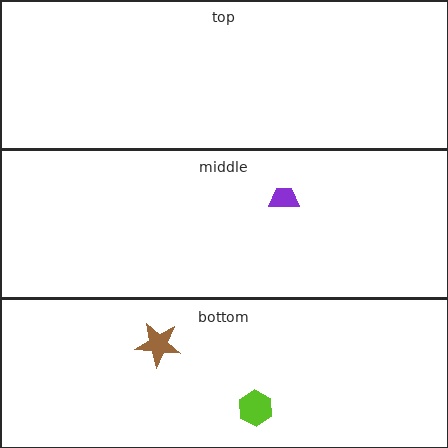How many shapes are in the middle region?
1.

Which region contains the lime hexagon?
The bottom region.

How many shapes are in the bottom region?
2.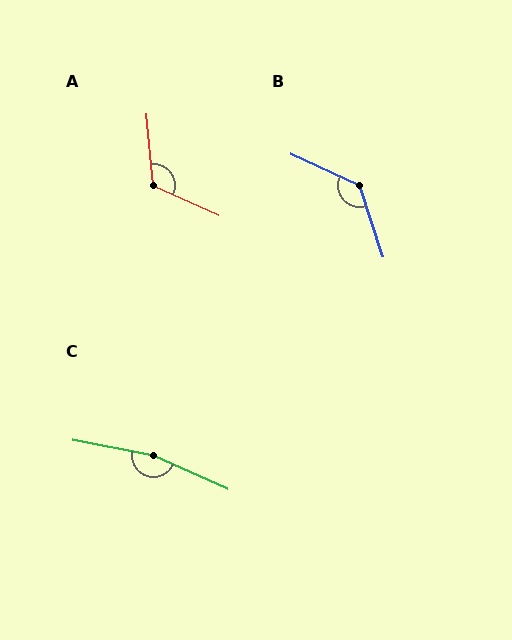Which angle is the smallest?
A, at approximately 120 degrees.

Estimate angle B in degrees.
Approximately 133 degrees.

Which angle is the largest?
C, at approximately 167 degrees.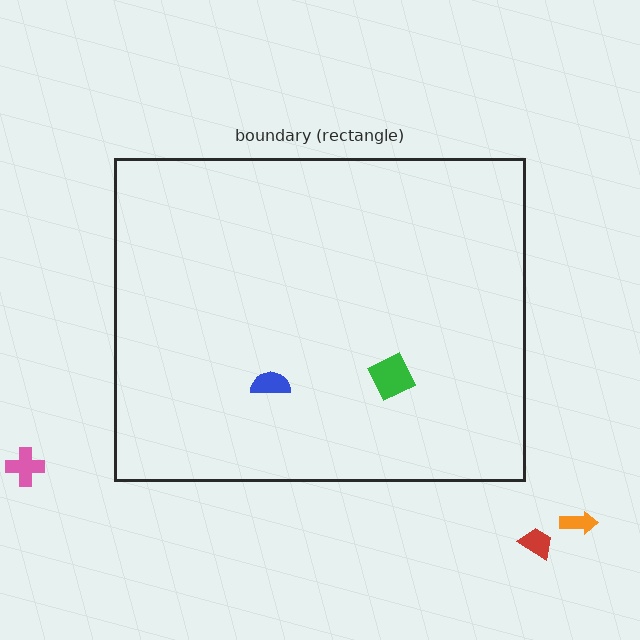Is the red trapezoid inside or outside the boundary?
Outside.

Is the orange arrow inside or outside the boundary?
Outside.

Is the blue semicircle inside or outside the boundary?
Inside.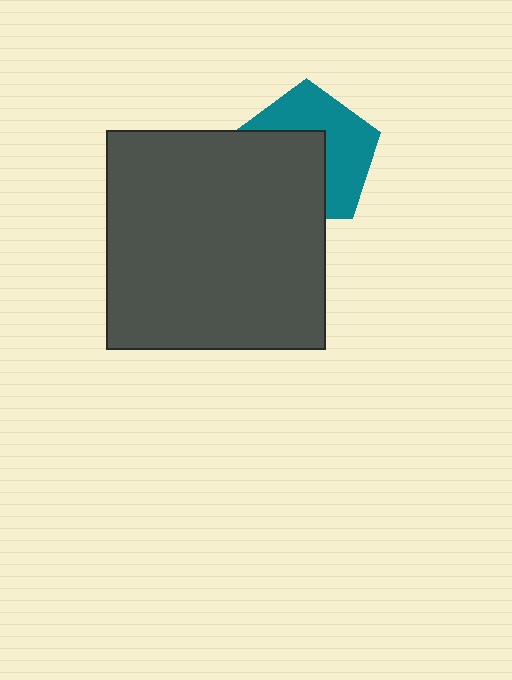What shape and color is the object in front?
The object in front is a dark gray square.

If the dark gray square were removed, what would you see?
You would see the complete teal pentagon.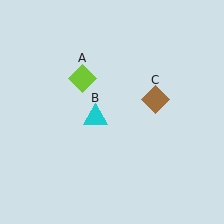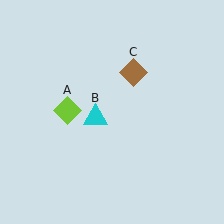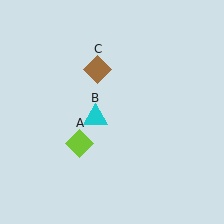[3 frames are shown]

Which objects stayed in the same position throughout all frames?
Cyan triangle (object B) remained stationary.